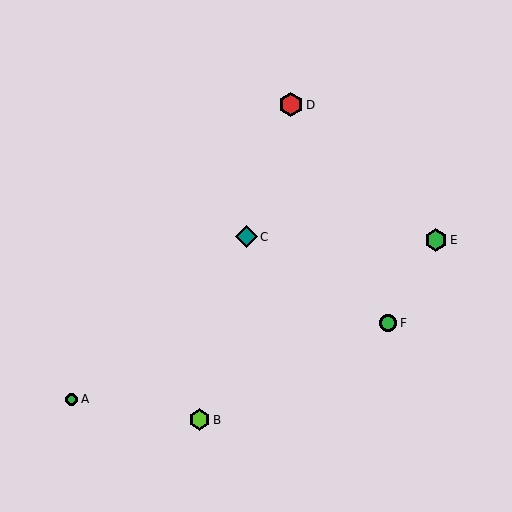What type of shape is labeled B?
Shape B is a lime hexagon.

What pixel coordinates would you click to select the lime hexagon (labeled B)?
Click at (200, 420) to select the lime hexagon B.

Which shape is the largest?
The red hexagon (labeled D) is the largest.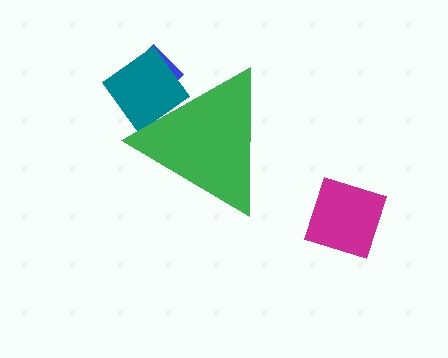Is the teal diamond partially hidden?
Yes, the teal diamond is partially hidden behind the green triangle.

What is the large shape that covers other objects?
A green triangle.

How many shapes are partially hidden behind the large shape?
2 shapes are partially hidden.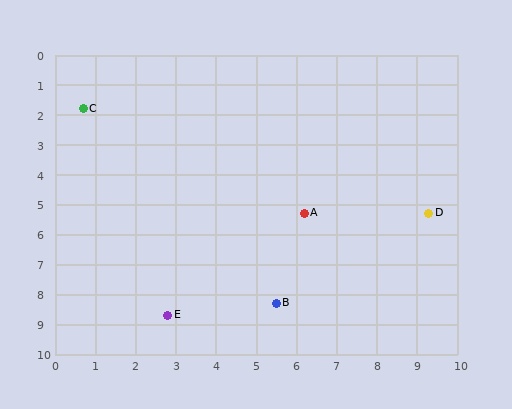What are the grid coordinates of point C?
Point C is at approximately (0.7, 1.8).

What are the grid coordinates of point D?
Point D is at approximately (9.3, 5.3).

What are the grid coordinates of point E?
Point E is at approximately (2.8, 8.7).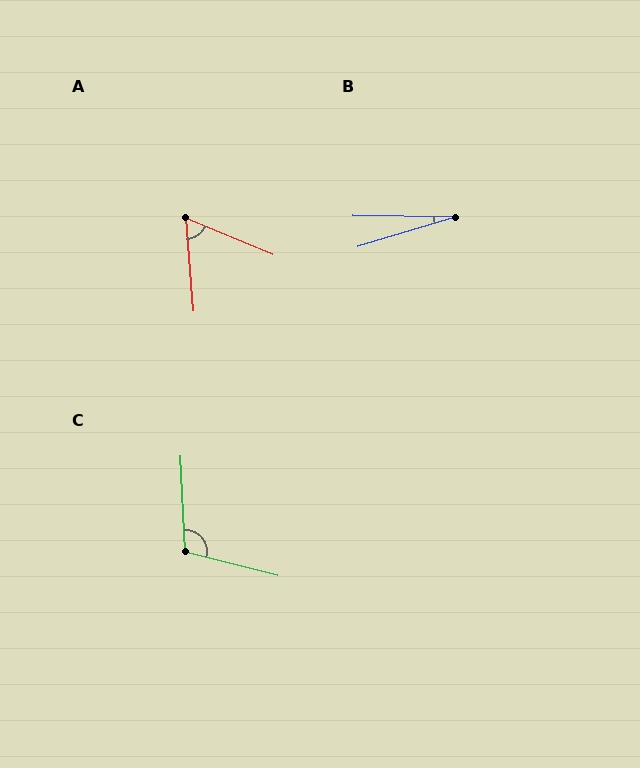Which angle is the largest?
C, at approximately 107 degrees.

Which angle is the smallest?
B, at approximately 18 degrees.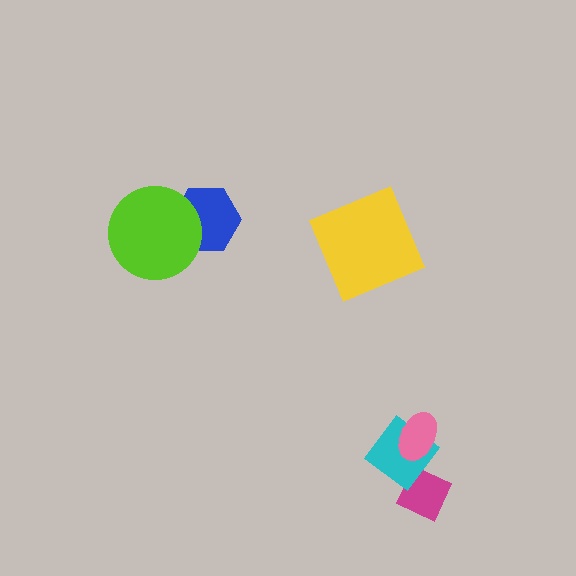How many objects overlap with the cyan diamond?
2 objects overlap with the cyan diamond.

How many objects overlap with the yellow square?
0 objects overlap with the yellow square.